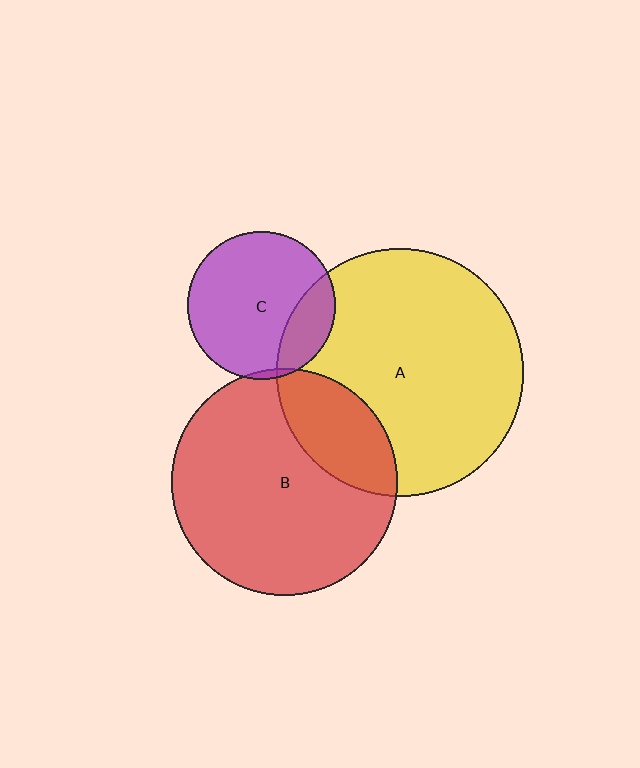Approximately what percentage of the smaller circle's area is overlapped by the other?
Approximately 20%.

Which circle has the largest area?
Circle A (yellow).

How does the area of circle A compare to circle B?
Approximately 1.2 times.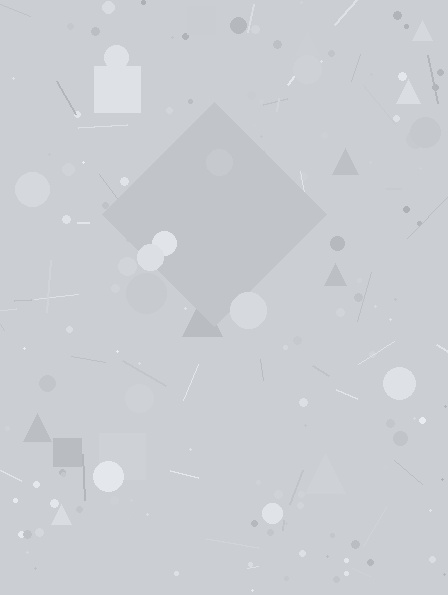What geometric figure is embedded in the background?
A diamond is embedded in the background.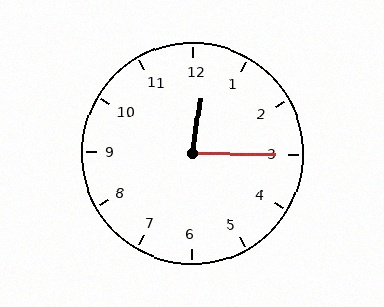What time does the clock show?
12:15.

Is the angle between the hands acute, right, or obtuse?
It is acute.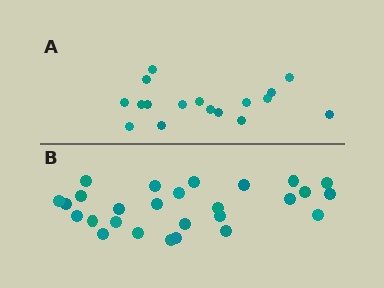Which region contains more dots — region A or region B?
Region B (the bottom region) has more dots.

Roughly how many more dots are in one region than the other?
Region B has roughly 10 or so more dots than region A.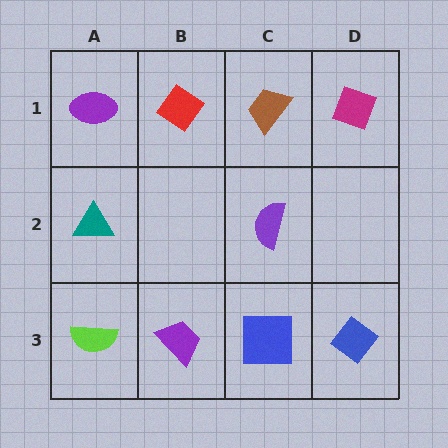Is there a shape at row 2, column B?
No, that cell is empty.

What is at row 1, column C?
A brown trapezoid.